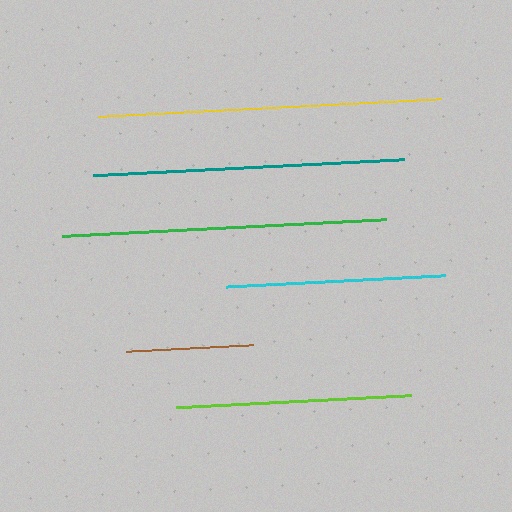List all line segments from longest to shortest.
From longest to shortest: yellow, green, teal, lime, cyan, brown.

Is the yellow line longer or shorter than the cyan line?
The yellow line is longer than the cyan line.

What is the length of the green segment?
The green segment is approximately 325 pixels long.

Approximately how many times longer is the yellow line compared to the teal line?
The yellow line is approximately 1.1 times the length of the teal line.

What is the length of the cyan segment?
The cyan segment is approximately 220 pixels long.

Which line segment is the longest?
The yellow line is the longest at approximately 345 pixels.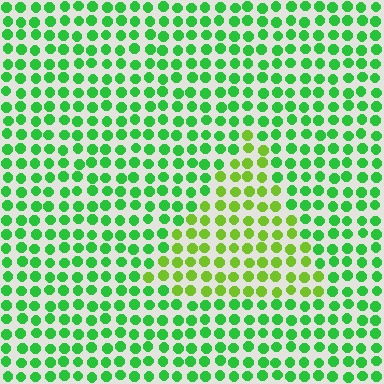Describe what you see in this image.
The image is filled with small green elements in a uniform arrangement. A triangle-shaped region is visible where the elements are tinted to a slightly different hue, forming a subtle color boundary.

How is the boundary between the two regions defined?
The boundary is defined purely by a slight shift in hue (about 35 degrees). Spacing, size, and orientation are identical on both sides.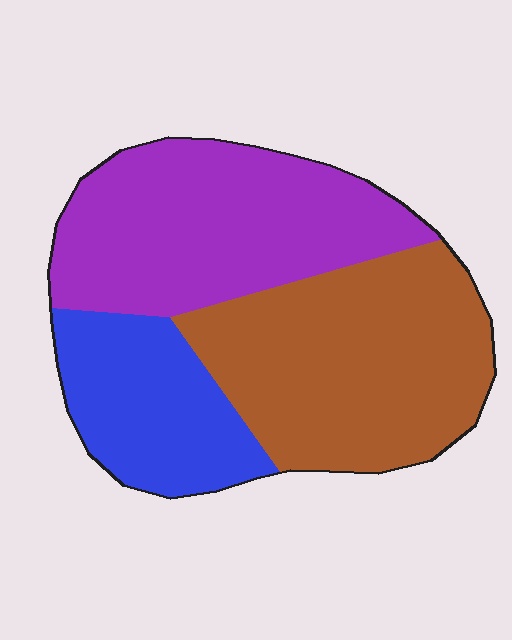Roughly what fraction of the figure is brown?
Brown takes up about two fifths (2/5) of the figure.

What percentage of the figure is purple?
Purple covers 38% of the figure.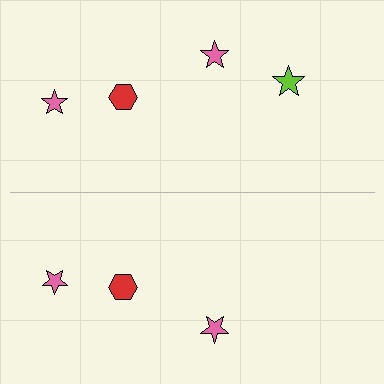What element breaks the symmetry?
A lime star is missing from the bottom side.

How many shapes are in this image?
There are 7 shapes in this image.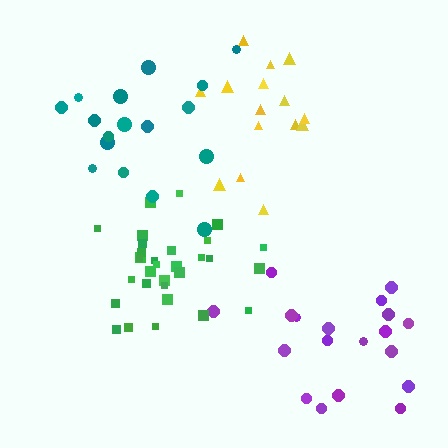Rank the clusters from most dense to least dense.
green, yellow, teal, purple.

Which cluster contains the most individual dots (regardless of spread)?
Green (31).